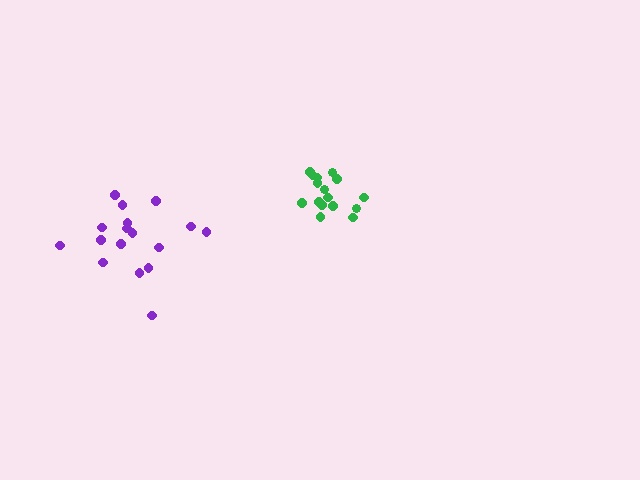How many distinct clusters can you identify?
There are 2 distinct clusters.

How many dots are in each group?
Group 1: 16 dots, Group 2: 17 dots (33 total).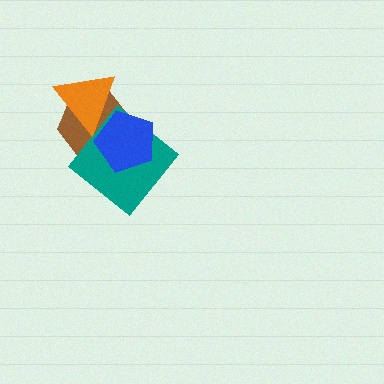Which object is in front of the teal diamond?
The blue pentagon is in front of the teal diamond.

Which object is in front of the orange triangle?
The blue pentagon is in front of the orange triangle.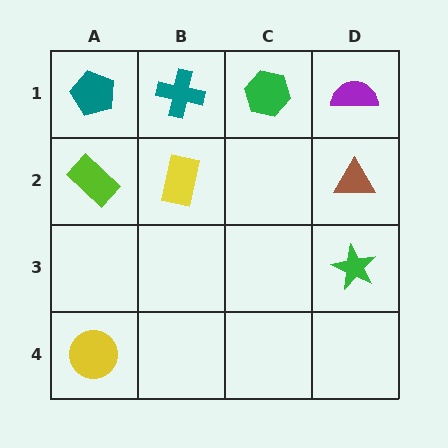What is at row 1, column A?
A teal pentagon.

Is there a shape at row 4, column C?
No, that cell is empty.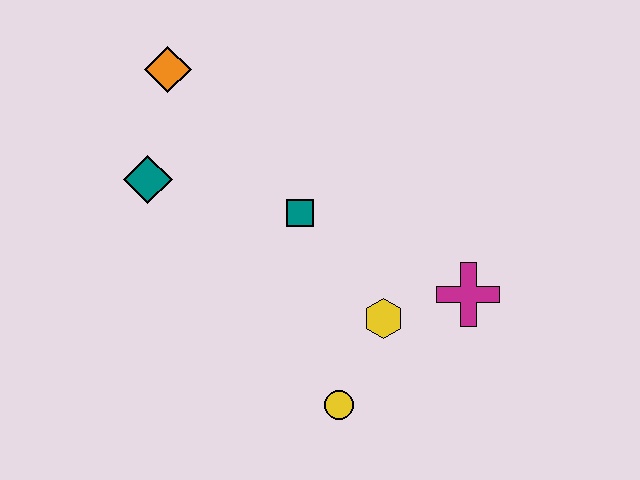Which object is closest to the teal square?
The yellow hexagon is closest to the teal square.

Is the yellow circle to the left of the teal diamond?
No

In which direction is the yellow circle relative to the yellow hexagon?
The yellow circle is below the yellow hexagon.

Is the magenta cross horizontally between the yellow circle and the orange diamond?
No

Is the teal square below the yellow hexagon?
No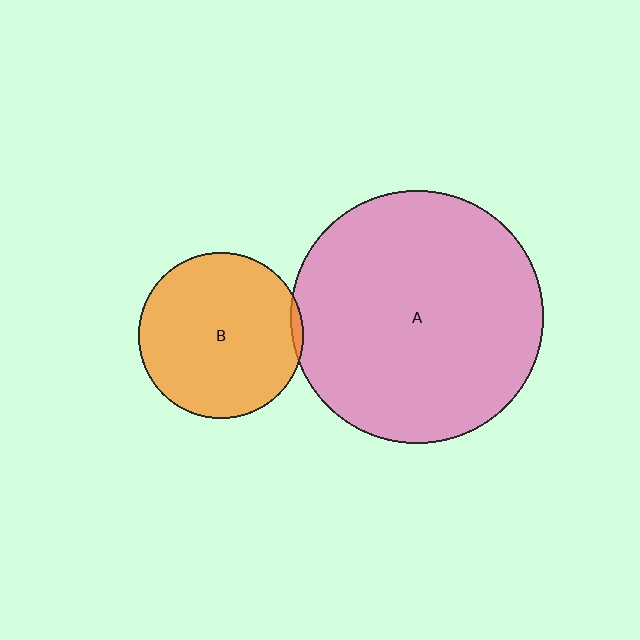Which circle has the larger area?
Circle A (pink).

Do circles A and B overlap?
Yes.